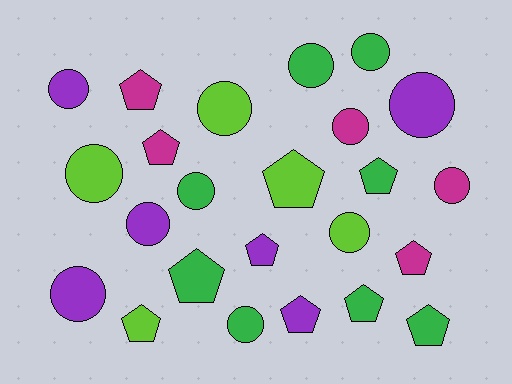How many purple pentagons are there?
There are 2 purple pentagons.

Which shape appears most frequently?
Circle, with 13 objects.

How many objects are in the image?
There are 24 objects.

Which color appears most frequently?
Green, with 8 objects.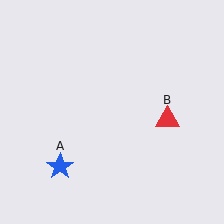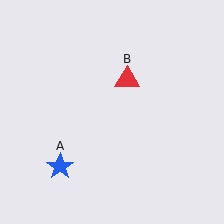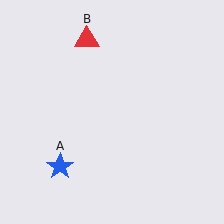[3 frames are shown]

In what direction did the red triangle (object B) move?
The red triangle (object B) moved up and to the left.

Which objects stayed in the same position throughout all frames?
Blue star (object A) remained stationary.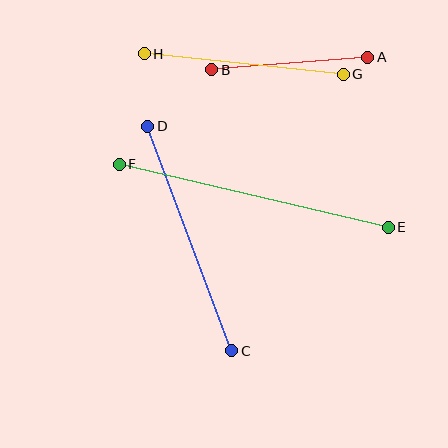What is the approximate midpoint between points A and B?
The midpoint is at approximately (290, 63) pixels.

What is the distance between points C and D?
The distance is approximately 239 pixels.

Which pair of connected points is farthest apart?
Points E and F are farthest apart.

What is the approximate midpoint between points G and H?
The midpoint is at approximately (244, 64) pixels.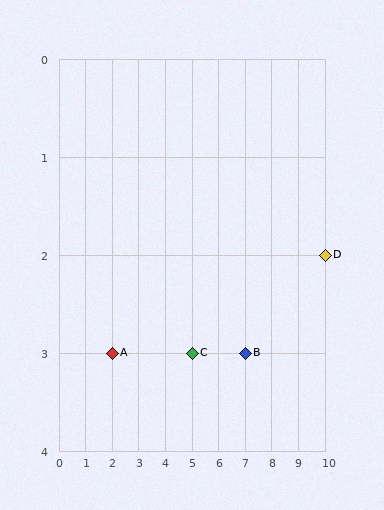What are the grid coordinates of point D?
Point D is at grid coordinates (10, 2).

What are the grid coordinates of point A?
Point A is at grid coordinates (2, 3).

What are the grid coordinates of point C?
Point C is at grid coordinates (5, 3).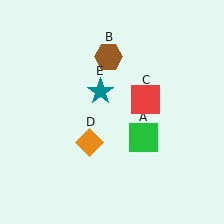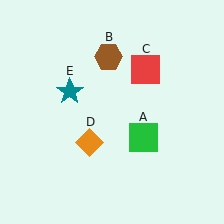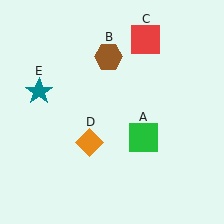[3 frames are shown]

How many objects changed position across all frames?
2 objects changed position: red square (object C), teal star (object E).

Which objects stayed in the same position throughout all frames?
Green square (object A) and brown hexagon (object B) and orange diamond (object D) remained stationary.